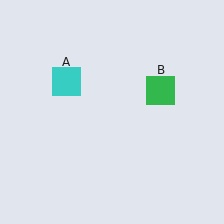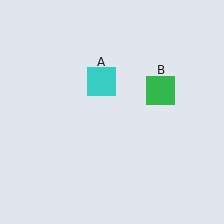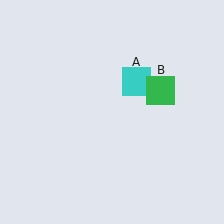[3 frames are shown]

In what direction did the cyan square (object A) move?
The cyan square (object A) moved right.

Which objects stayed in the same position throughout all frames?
Green square (object B) remained stationary.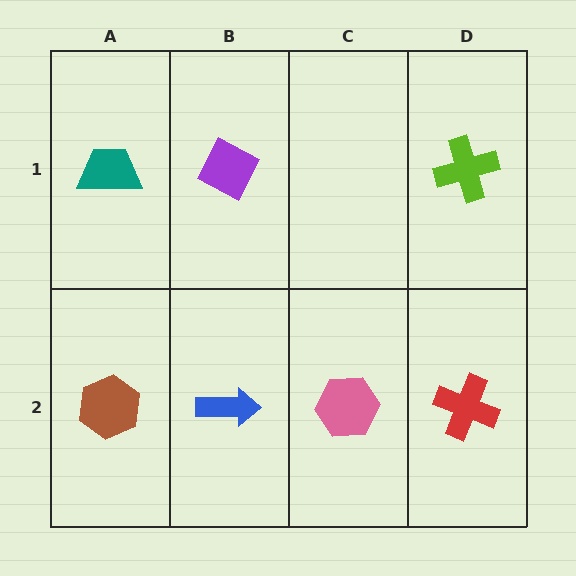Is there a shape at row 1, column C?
No, that cell is empty.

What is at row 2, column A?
A brown hexagon.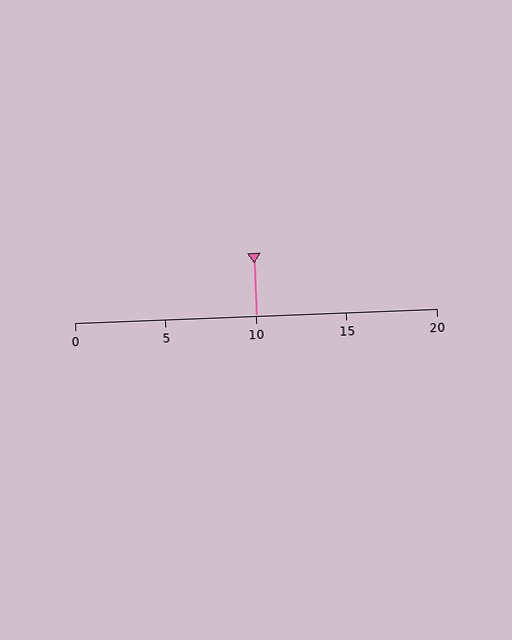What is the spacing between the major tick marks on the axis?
The major ticks are spaced 5 apart.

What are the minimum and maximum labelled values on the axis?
The axis runs from 0 to 20.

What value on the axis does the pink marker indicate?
The marker indicates approximately 10.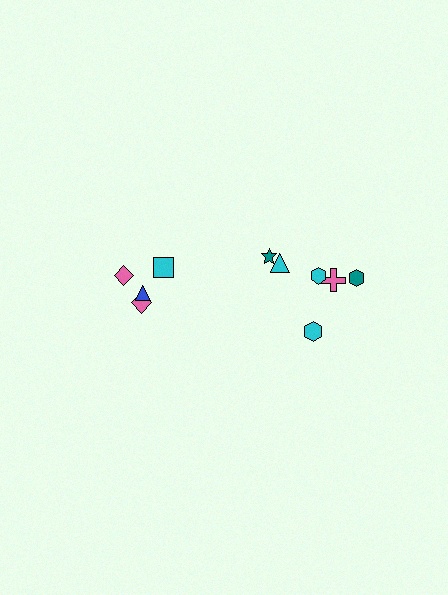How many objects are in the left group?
There are 4 objects.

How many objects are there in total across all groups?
There are 10 objects.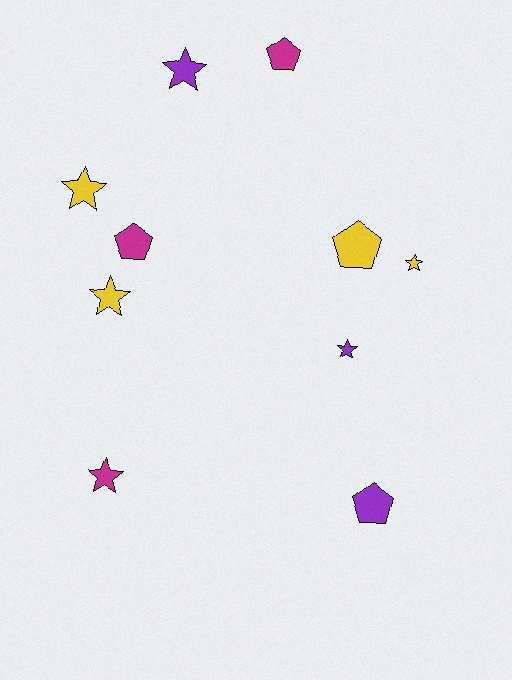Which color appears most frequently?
Yellow, with 4 objects.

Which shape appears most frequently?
Star, with 6 objects.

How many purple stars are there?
There are 2 purple stars.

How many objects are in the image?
There are 10 objects.